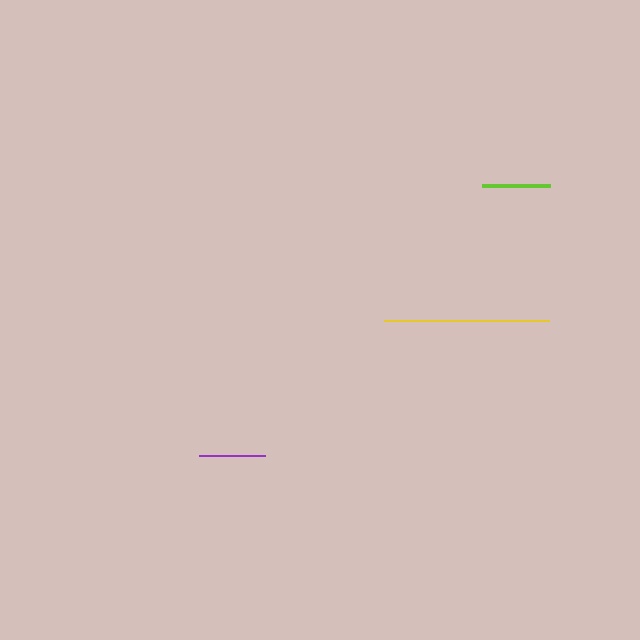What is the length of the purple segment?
The purple segment is approximately 67 pixels long.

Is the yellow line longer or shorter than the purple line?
The yellow line is longer than the purple line.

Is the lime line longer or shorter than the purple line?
The lime line is longer than the purple line.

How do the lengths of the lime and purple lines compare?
The lime and purple lines are approximately the same length.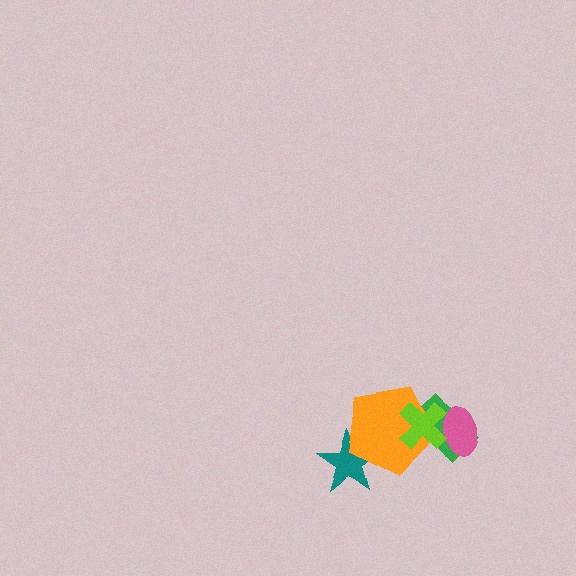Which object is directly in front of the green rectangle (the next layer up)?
The orange pentagon is directly in front of the green rectangle.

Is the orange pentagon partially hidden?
Yes, it is partially covered by another shape.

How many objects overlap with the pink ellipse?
2 objects overlap with the pink ellipse.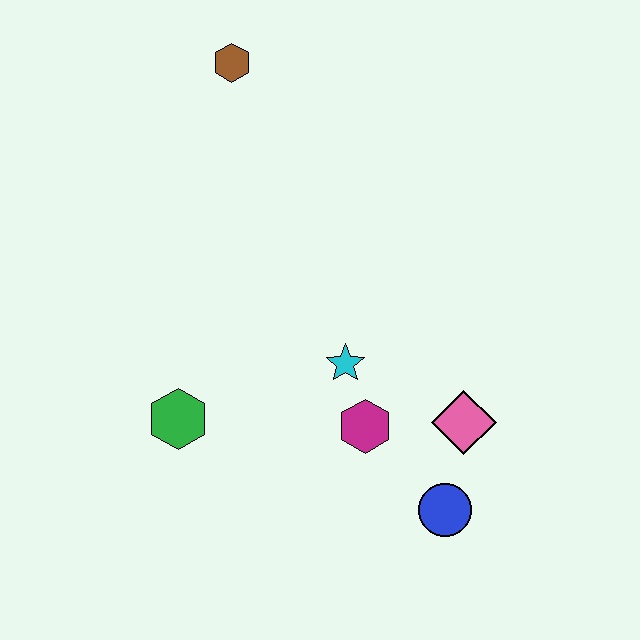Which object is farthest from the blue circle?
The brown hexagon is farthest from the blue circle.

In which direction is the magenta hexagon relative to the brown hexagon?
The magenta hexagon is below the brown hexagon.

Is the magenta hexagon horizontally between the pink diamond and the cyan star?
Yes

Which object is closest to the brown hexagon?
The cyan star is closest to the brown hexagon.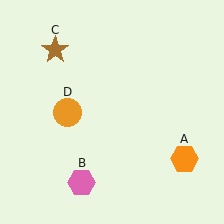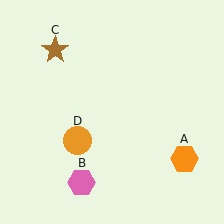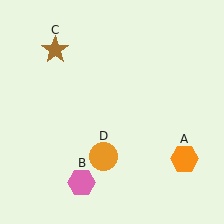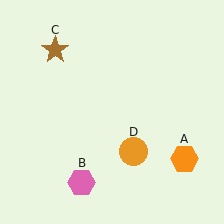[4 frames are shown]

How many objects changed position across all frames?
1 object changed position: orange circle (object D).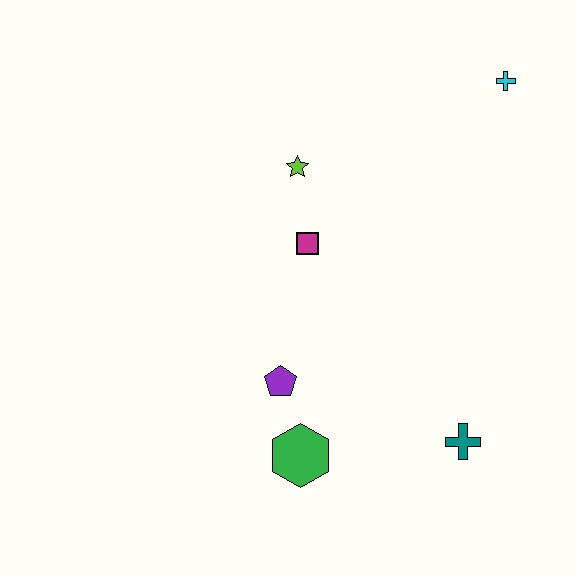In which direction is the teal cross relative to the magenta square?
The teal cross is below the magenta square.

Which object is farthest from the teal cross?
The cyan cross is farthest from the teal cross.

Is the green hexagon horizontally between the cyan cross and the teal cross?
No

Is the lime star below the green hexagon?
No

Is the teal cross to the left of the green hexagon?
No